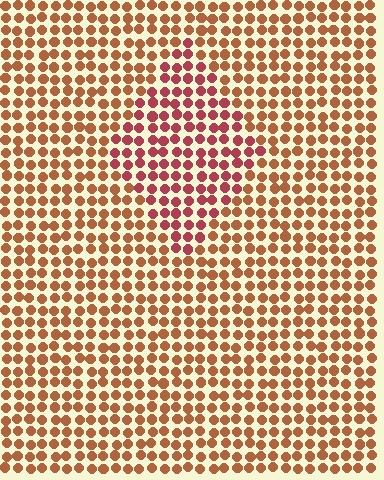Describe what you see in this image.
The image is filled with small brown elements in a uniform arrangement. A diamond-shaped region is visible where the elements are tinted to a slightly different hue, forming a subtle color boundary.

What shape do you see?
I see a diamond.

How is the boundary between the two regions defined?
The boundary is defined purely by a slight shift in hue (about 30 degrees). Spacing, size, and orientation are identical on both sides.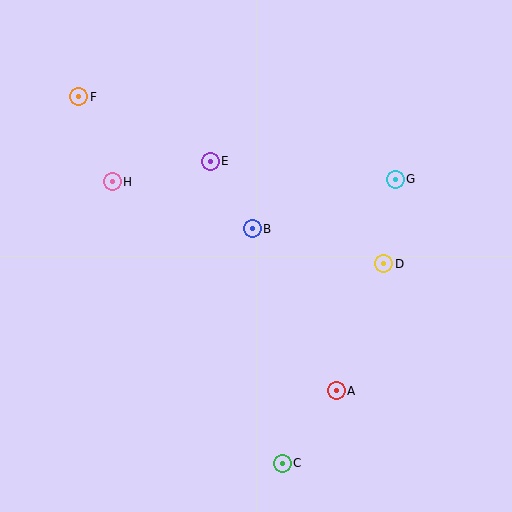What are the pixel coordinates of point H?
Point H is at (112, 182).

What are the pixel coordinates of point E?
Point E is at (210, 161).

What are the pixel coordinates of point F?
Point F is at (79, 97).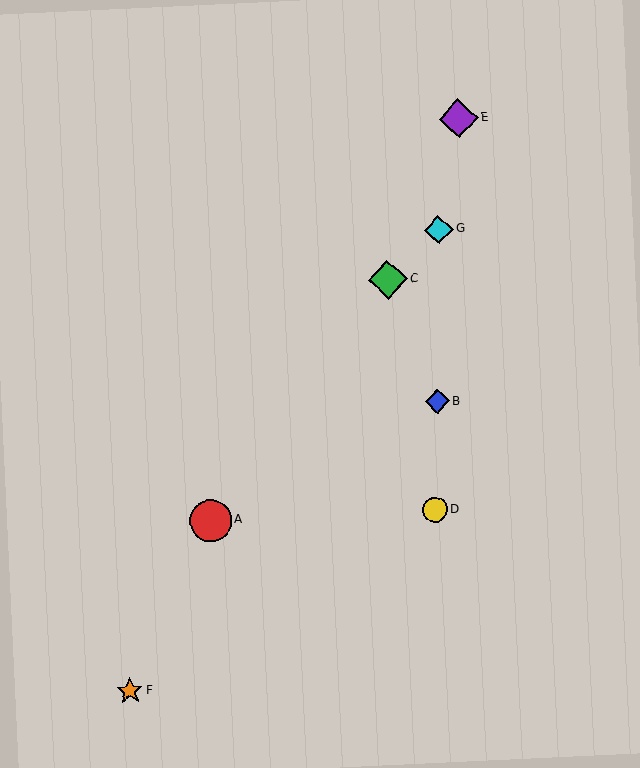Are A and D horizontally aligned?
Yes, both are at y≈520.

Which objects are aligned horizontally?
Objects A, D are aligned horizontally.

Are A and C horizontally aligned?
No, A is at y≈520 and C is at y≈279.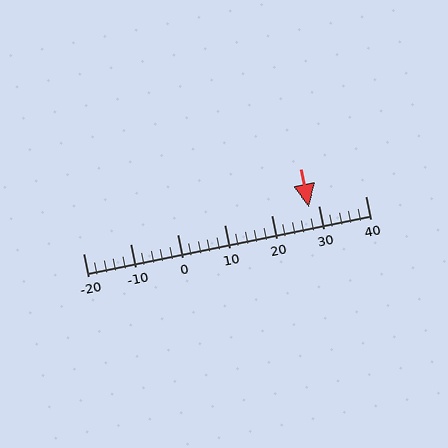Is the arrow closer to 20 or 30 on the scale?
The arrow is closer to 30.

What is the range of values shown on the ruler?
The ruler shows values from -20 to 40.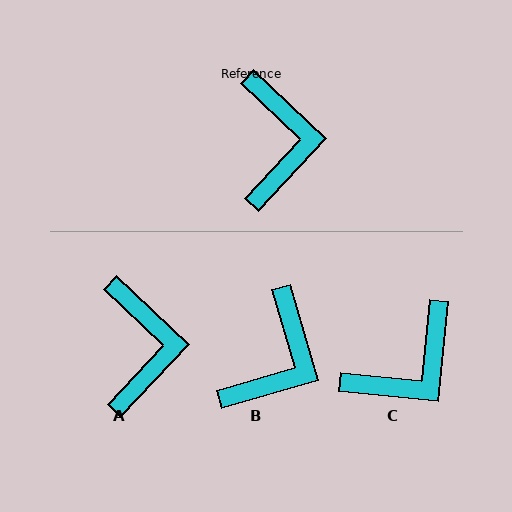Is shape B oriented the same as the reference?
No, it is off by about 31 degrees.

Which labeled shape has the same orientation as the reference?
A.